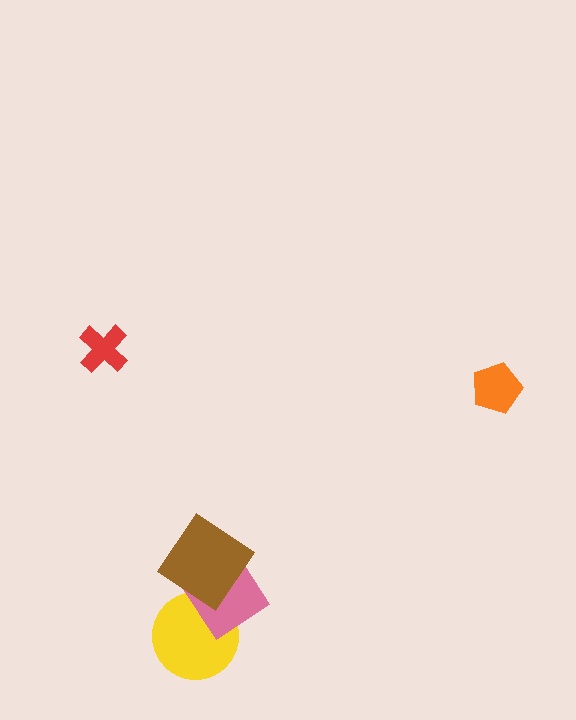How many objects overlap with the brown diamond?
2 objects overlap with the brown diamond.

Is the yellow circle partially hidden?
Yes, it is partially covered by another shape.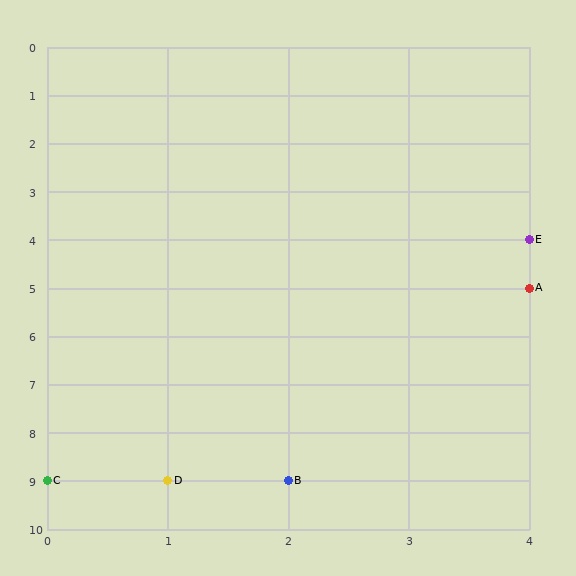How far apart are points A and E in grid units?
Points A and E are 1 row apart.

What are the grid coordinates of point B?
Point B is at grid coordinates (2, 9).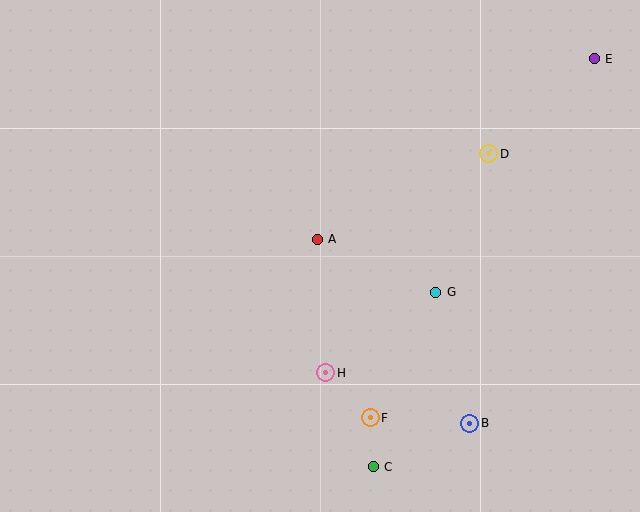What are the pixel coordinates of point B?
Point B is at (470, 423).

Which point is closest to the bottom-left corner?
Point H is closest to the bottom-left corner.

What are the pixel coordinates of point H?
Point H is at (326, 373).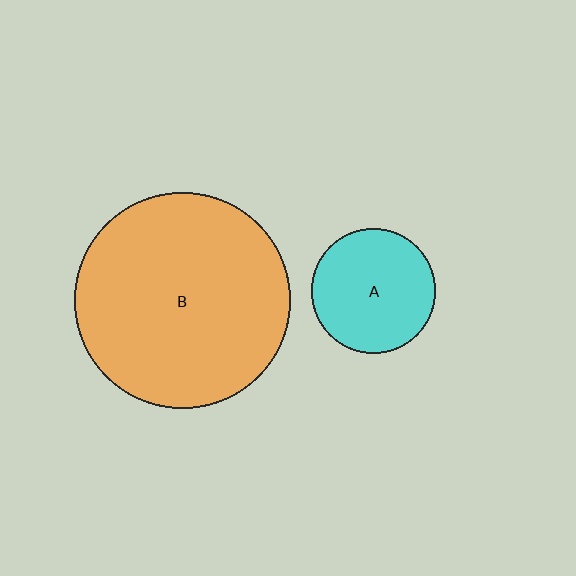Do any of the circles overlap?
No, none of the circles overlap.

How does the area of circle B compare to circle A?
Approximately 3.0 times.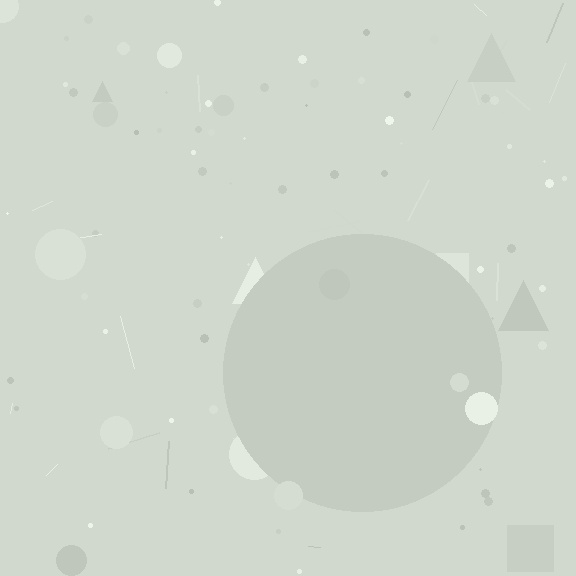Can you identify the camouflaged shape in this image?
The camouflaged shape is a circle.